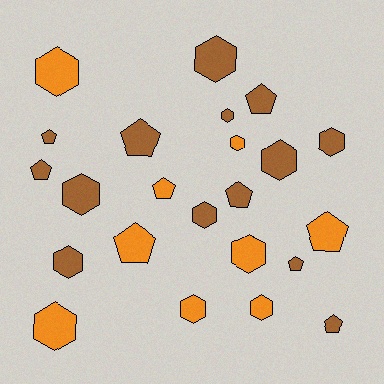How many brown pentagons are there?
There are 7 brown pentagons.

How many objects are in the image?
There are 23 objects.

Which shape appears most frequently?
Hexagon, with 13 objects.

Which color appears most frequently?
Brown, with 14 objects.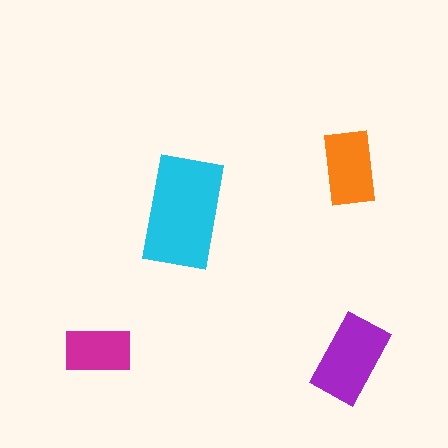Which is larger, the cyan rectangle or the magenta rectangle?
The cyan one.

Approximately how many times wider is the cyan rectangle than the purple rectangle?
About 1.5 times wider.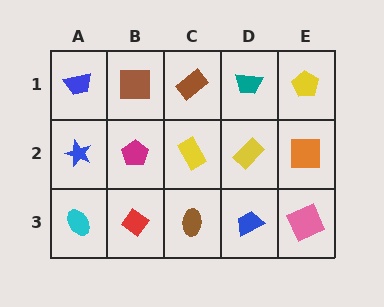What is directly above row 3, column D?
A yellow rectangle.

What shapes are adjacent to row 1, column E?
An orange square (row 2, column E), a teal trapezoid (row 1, column D).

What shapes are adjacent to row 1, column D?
A yellow rectangle (row 2, column D), a brown rectangle (row 1, column C), a yellow pentagon (row 1, column E).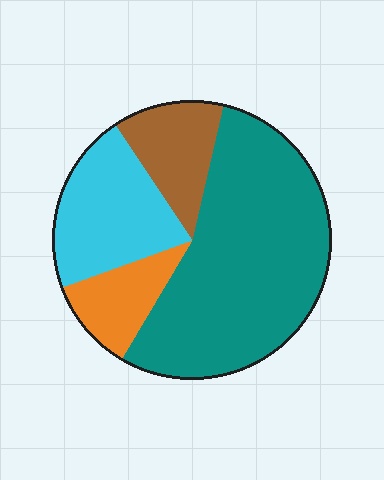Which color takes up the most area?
Teal, at roughly 55%.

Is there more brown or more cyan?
Cyan.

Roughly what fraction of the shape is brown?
Brown takes up about one eighth (1/8) of the shape.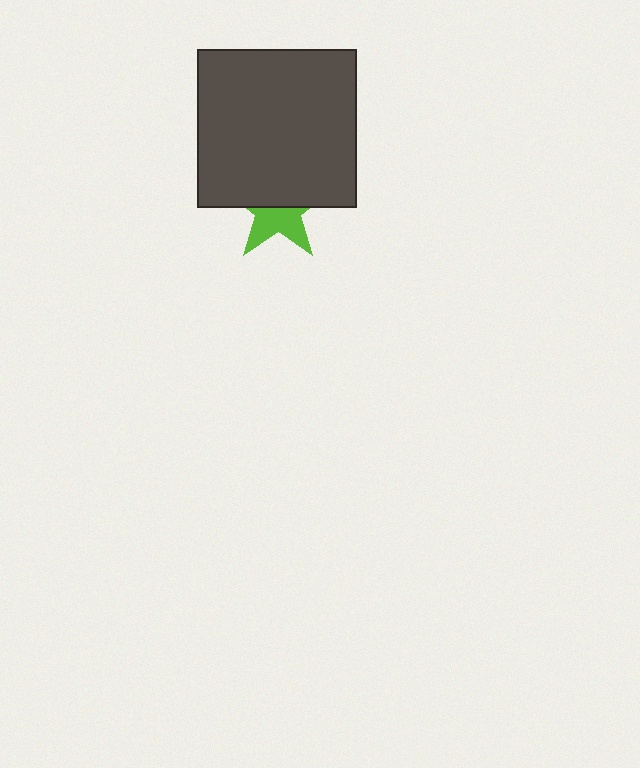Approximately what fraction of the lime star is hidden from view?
Roughly 53% of the lime star is hidden behind the dark gray square.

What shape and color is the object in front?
The object in front is a dark gray square.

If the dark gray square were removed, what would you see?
You would see the complete lime star.